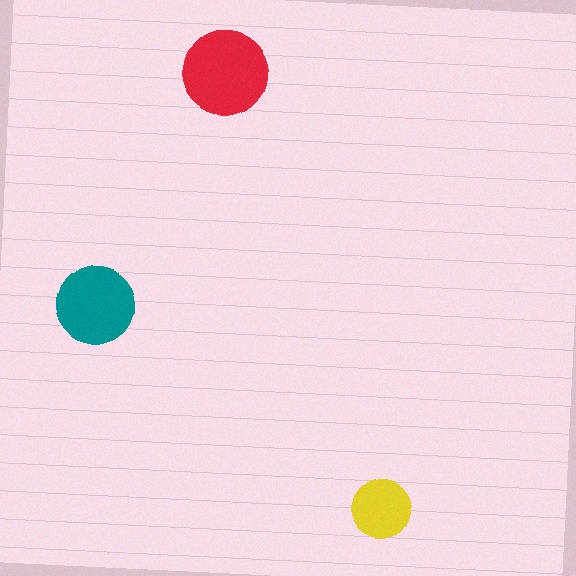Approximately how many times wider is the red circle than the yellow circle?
About 1.5 times wider.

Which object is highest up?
The red circle is topmost.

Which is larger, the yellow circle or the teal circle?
The teal one.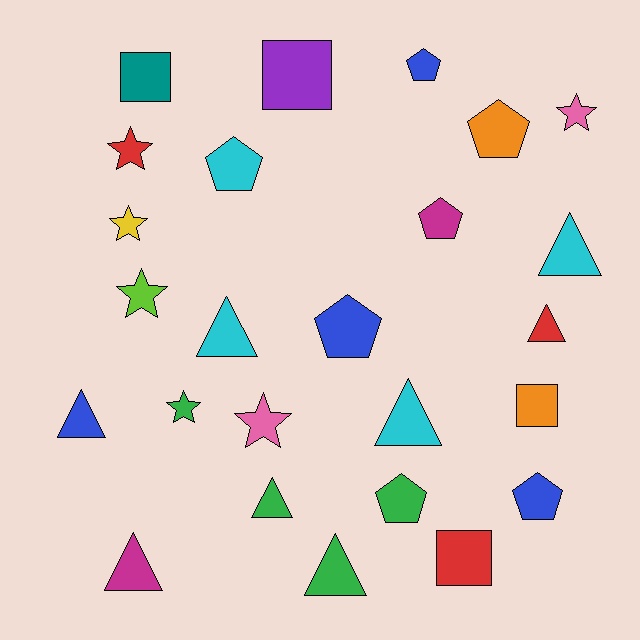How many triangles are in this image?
There are 8 triangles.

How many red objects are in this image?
There are 3 red objects.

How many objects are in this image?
There are 25 objects.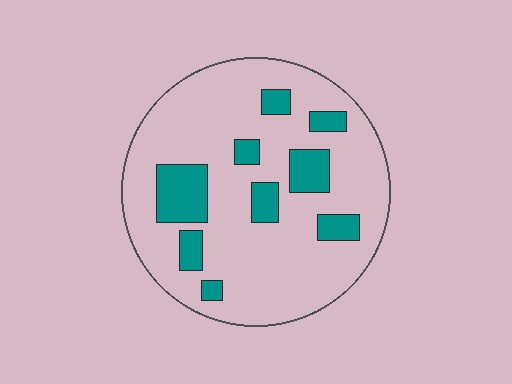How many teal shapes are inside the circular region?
9.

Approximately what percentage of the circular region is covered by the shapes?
Approximately 20%.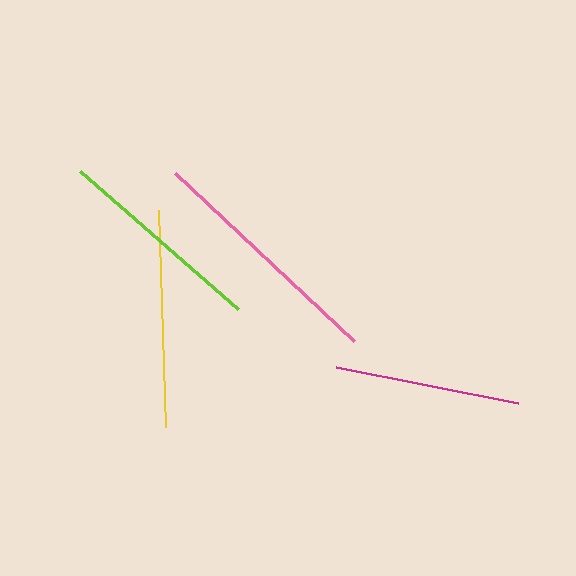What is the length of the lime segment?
The lime segment is approximately 209 pixels long.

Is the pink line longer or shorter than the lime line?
The pink line is longer than the lime line.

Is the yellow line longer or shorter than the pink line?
The pink line is longer than the yellow line.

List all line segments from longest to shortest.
From longest to shortest: pink, yellow, lime, magenta.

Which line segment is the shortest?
The magenta line is the shortest at approximately 186 pixels.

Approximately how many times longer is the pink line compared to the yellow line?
The pink line is approximately 1.1 times the length of the yellow line.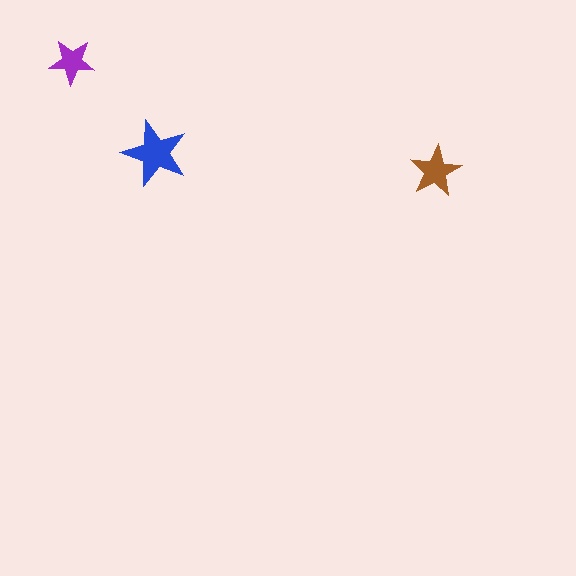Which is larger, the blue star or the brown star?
The blue one.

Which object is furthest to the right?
The brown star is rightmost.